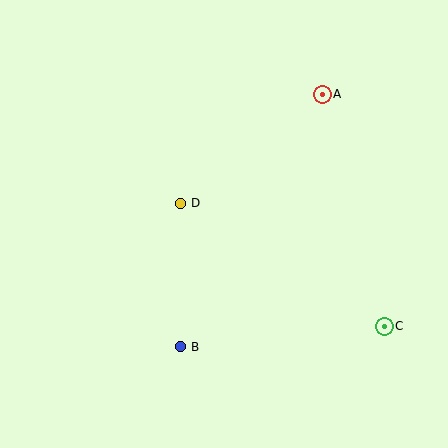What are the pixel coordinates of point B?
Point B is at (180, 347).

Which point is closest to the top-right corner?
Point A is closest to the top-right corner.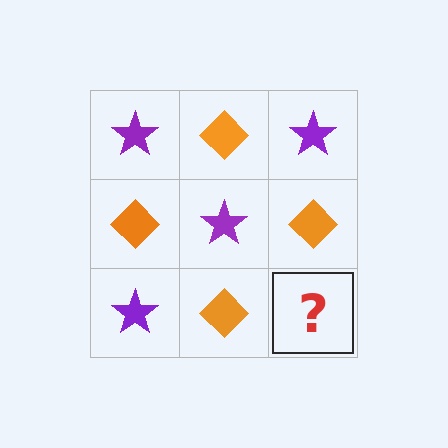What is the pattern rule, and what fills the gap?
The rule is that it alternates purple star and orange diamond in a checkerboard pattern. The gap should be filled with a purple star.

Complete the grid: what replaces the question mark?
The question mark should be replaced with a purple star.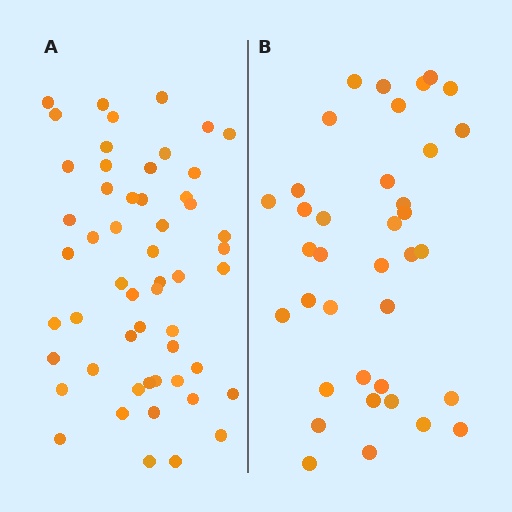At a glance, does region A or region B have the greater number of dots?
Region A (the left region) has more dots.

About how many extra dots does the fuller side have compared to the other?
Region A has approximately 15 more dots than region B.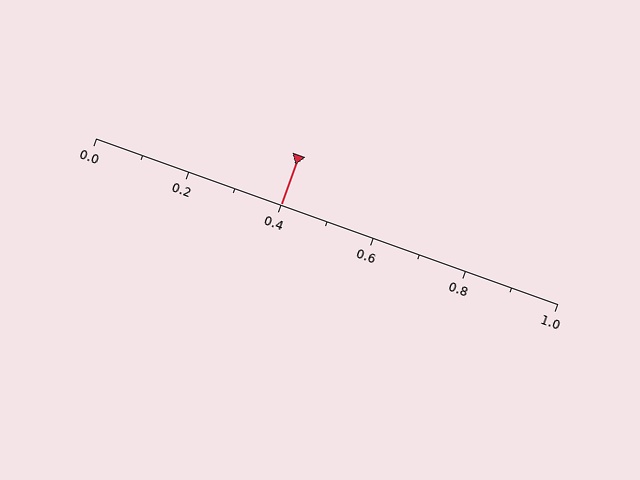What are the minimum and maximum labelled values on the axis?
The axis runs from 0.0 to 1.0.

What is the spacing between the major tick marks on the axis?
The major ticks are spaced 0.2 apart.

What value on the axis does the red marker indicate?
The marker indicates approximately 0.4.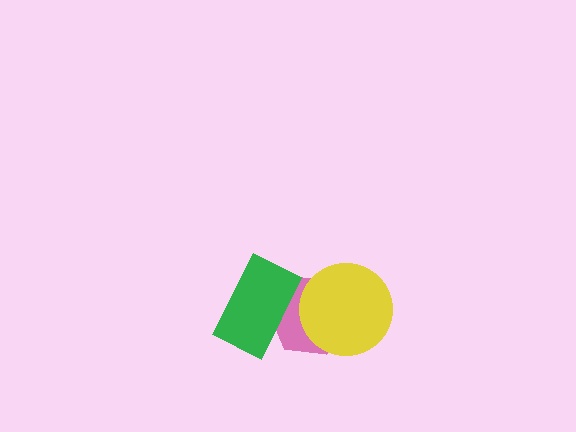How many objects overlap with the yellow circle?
1 object overlaps with the yellow circle.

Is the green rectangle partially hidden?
No, no other shape covers it.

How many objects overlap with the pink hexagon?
2 objects overlap with the pink hexagon.